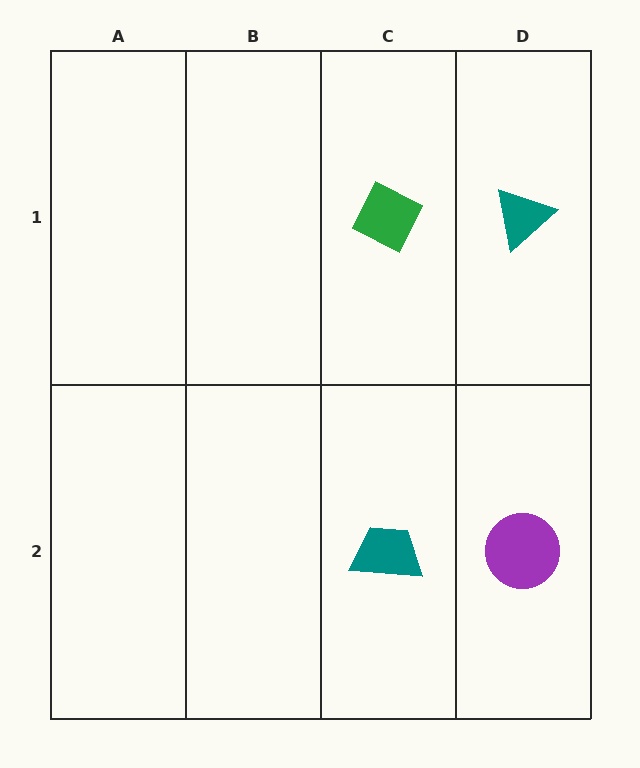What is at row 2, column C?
A teal trapezoid.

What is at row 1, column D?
A teal triangle.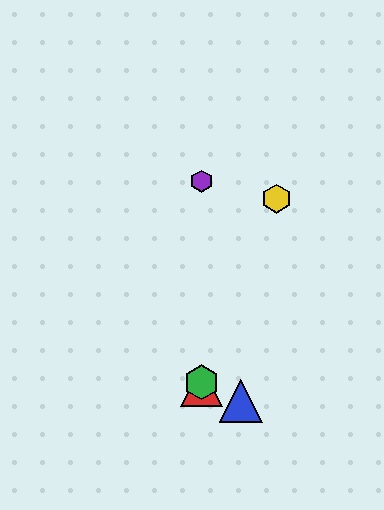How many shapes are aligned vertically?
3 shapes (the red triangle, the green hexagon, the purple hexagon) are aligned vertically.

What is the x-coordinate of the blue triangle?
The blue triangle is at x≈241.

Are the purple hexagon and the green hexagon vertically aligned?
Yes, both are at x≈201.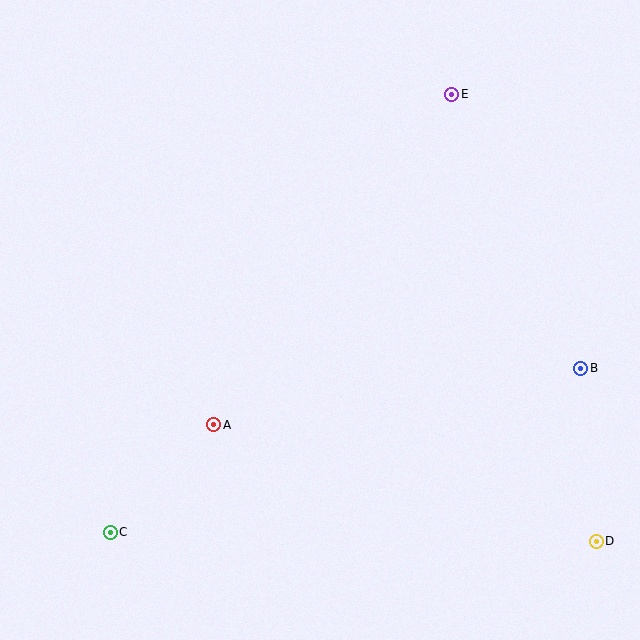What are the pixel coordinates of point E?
Point E is at (452, 94).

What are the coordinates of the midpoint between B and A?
The midpoint between B and A is at (397, 397).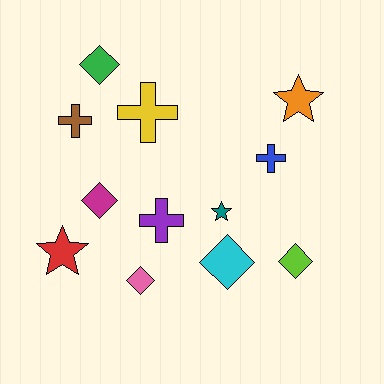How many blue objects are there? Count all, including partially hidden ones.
There is 1 blue object.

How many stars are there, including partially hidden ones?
There are 3 stars.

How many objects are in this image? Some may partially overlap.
There are 12 objects.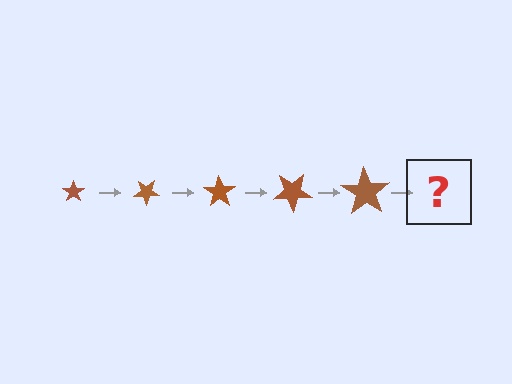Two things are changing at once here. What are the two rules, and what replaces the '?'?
The two rules are that the star grows larger each step and it rotates 35 degrees each step. The '?' should be a star, larger than the previous one and rotated 175 degrees from the start.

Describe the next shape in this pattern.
It should be a star, larger than the previous one and rotated 175 degrees from the start.